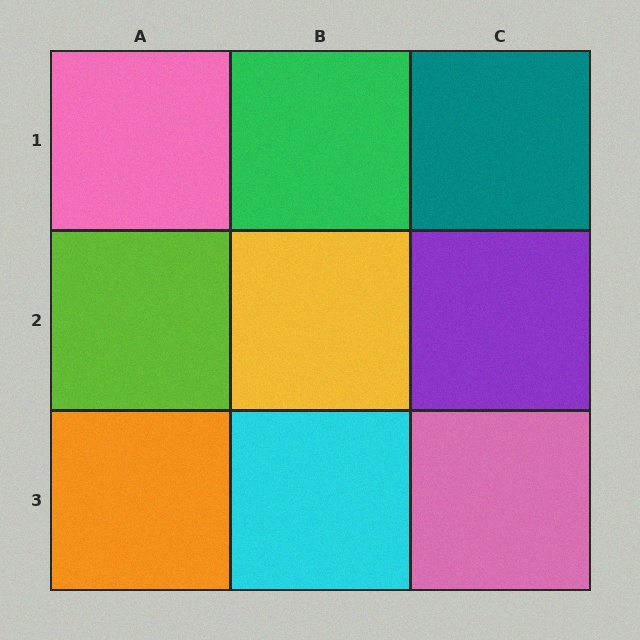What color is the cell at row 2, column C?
Purple.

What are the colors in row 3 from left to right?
Orange, cyan, pink.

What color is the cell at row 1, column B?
Green.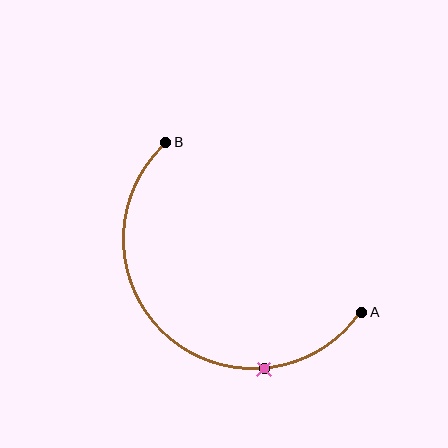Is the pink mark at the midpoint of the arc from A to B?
No. The pink mark lies on the arc but is closer to endpoint A. The arc midpoint would be at the point on the curve equidistant along the arc from both A and B.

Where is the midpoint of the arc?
The arc midpoint is the point on the curve farthest from the straight line joining A and B. It sits below and to the left of that line.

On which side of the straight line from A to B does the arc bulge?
The arc bulges below and to the left of the straight line connecting A and B.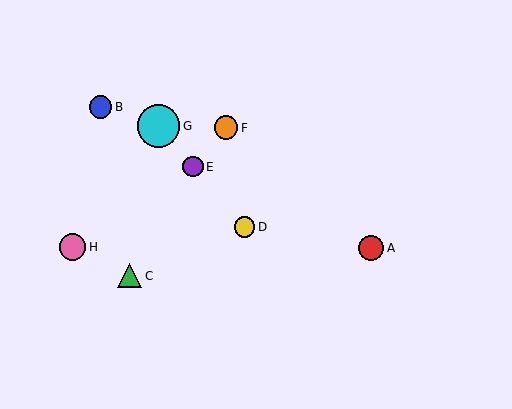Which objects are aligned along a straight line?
Objects D, E, G are aligned along a straight line.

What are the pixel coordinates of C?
Object C is at (130, 276).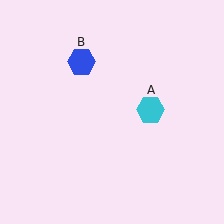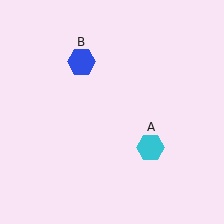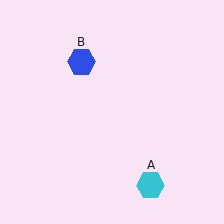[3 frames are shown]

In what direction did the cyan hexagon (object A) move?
The cyan hexagon (object A) moved down.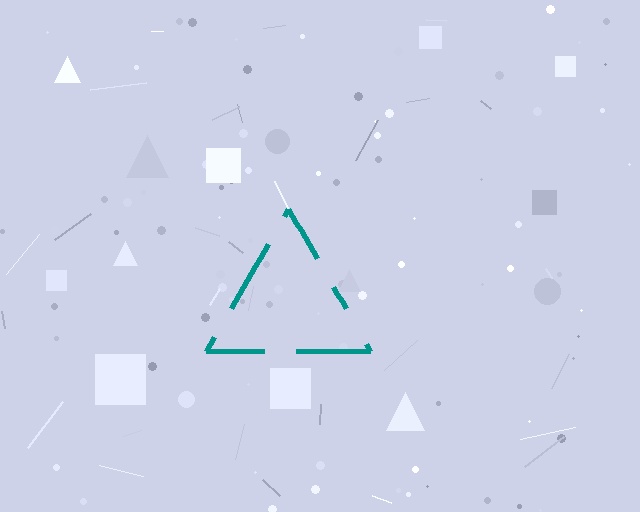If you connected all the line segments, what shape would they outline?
They would outline a triangle.